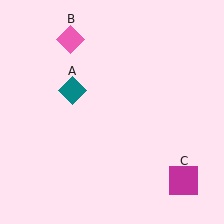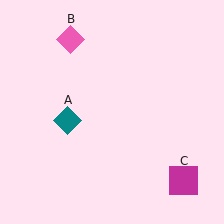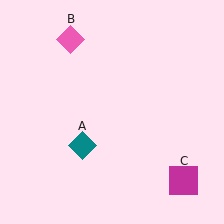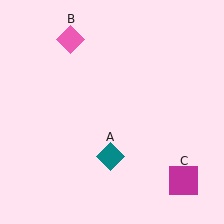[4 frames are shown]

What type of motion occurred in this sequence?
The teal diamond (object A) rotated counterclockwise around the center of the scene.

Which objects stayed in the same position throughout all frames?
Pink diamond (object B) and magenta square (object C) remained stationary.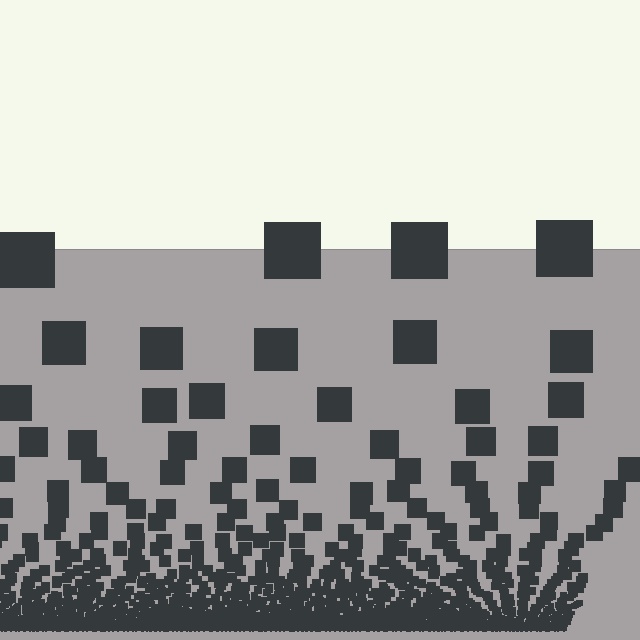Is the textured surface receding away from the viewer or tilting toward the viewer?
The surface appears to tilt toward the viewer. Texture elements get larger and sparser toward the top.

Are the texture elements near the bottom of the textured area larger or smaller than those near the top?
Smaller. The gradient is inverted — elements near the bottom are smaller and denser.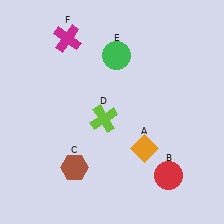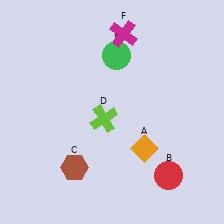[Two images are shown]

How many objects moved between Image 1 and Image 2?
1 object moved between the two images.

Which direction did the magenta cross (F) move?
The magenta cross (F) moved right.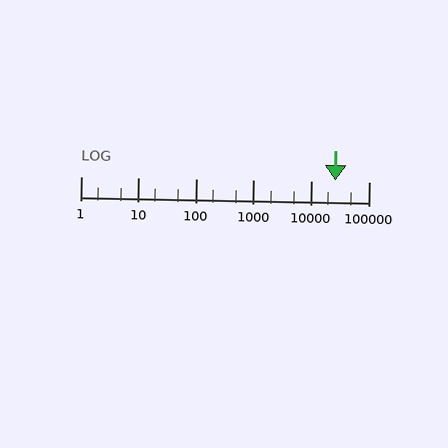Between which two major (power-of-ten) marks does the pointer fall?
The pointer is between 10000 and 100000.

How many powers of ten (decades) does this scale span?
The scale spans 5 decades, from 1 to 100000.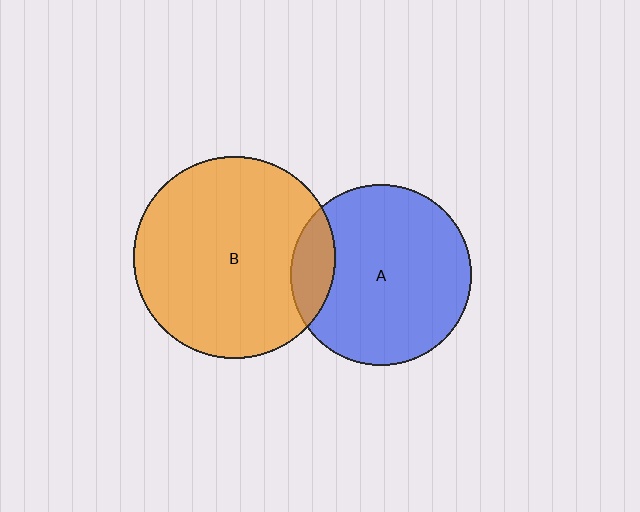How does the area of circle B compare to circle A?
Approximately 1.2 times.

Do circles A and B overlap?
Yes.